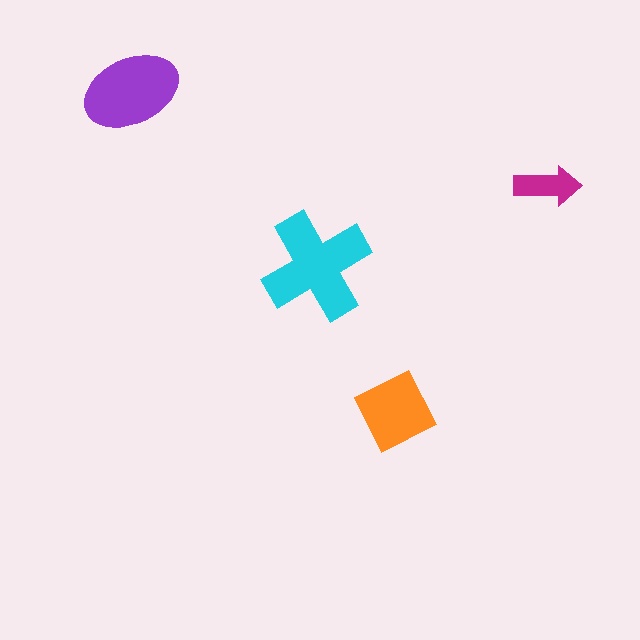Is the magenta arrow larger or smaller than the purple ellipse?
Smaller.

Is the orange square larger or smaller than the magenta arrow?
Larger.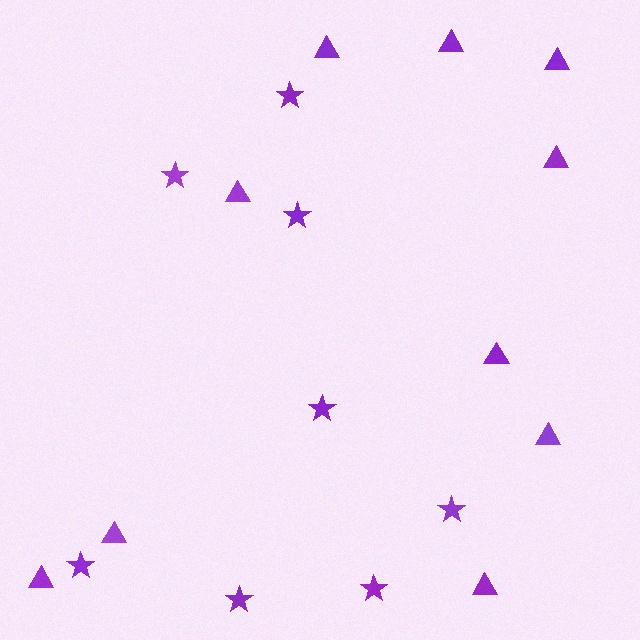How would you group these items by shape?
There are 2 groups: one group of triangles (10) and one group of stars (8).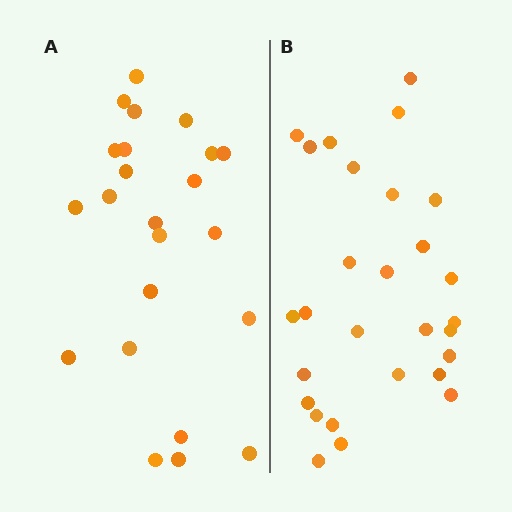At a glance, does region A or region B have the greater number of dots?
Region B (the right region) has more dots.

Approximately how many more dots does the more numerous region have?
Region B has about 5 more dots than region A.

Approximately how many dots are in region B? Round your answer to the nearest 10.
About 30 dots. (The exact count is 28, which rounds to 30.)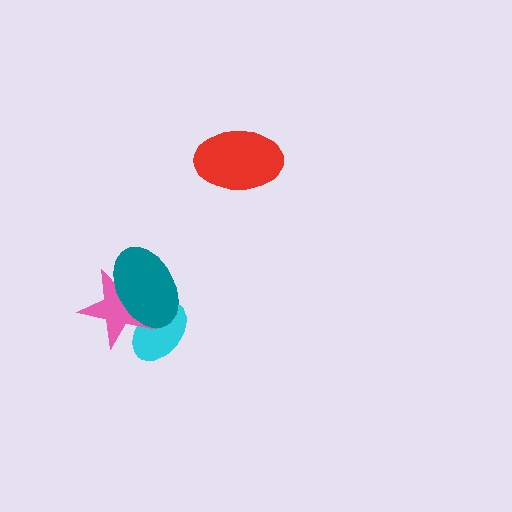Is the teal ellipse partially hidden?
No, no other shape covers it.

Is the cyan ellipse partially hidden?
Yes, it is partially covered by another shape.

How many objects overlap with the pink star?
2 objects overlap with the pink star.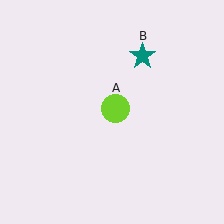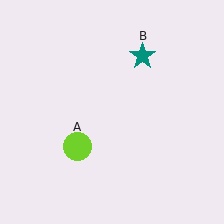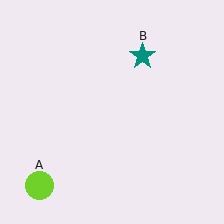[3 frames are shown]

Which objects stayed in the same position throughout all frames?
Teal star (object B) remained stationary.